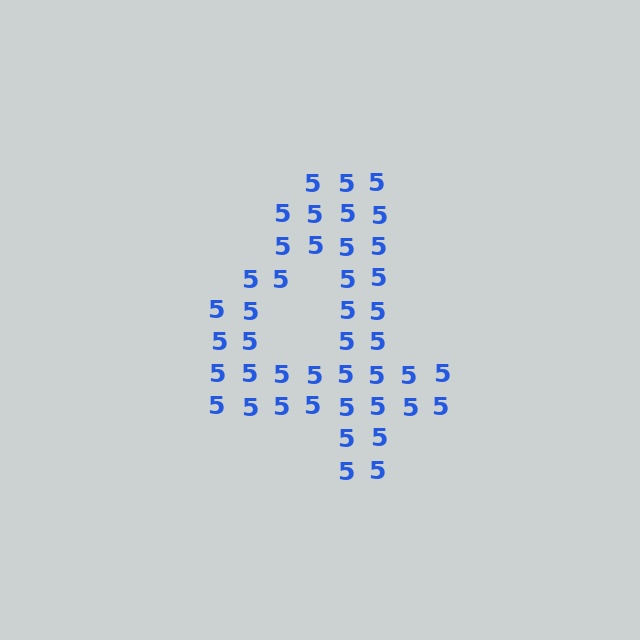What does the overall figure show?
The overall figure shows the digit 4.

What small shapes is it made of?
It is made of small digit 5's.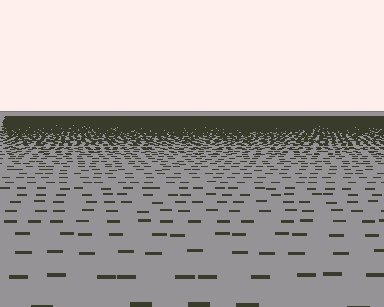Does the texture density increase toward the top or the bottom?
Density increases toward the top.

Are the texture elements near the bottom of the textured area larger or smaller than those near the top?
Larger. Near the bottom, elements are closer to the viewer and appear at a bigger on-screen size.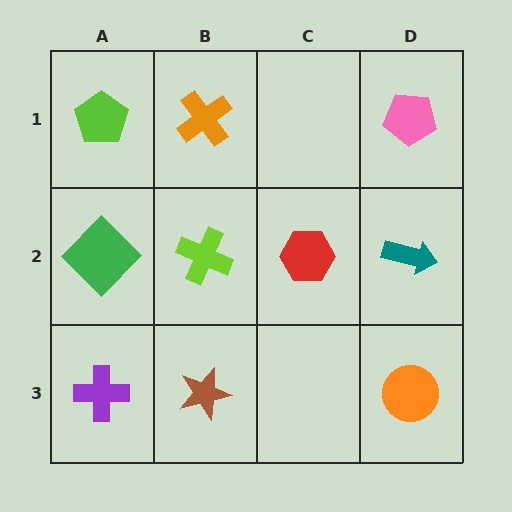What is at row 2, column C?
A red hexagon.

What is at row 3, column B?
A brown star.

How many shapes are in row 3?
3 shapes.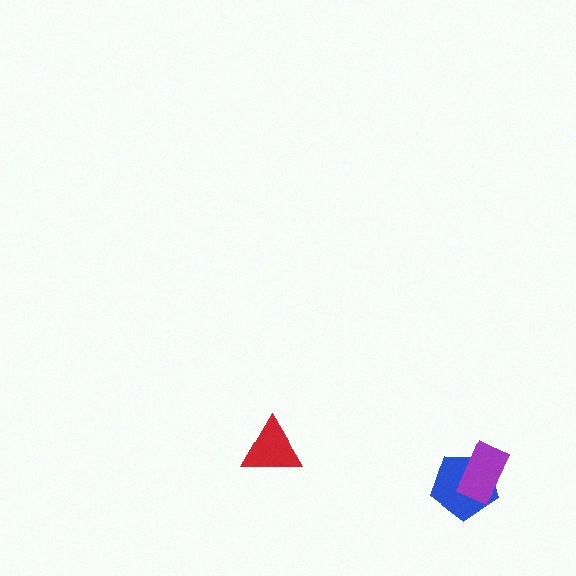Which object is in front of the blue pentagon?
The purple rectangle is in front of the blue pentagon.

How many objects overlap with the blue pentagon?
1 object overlaps with the blue pentagon.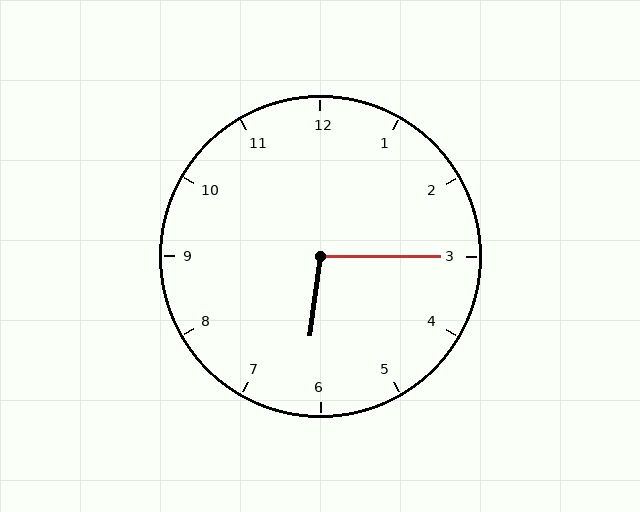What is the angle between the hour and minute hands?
Approximately 98 degrees.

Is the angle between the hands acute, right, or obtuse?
It is obtuse.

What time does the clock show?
6:15.